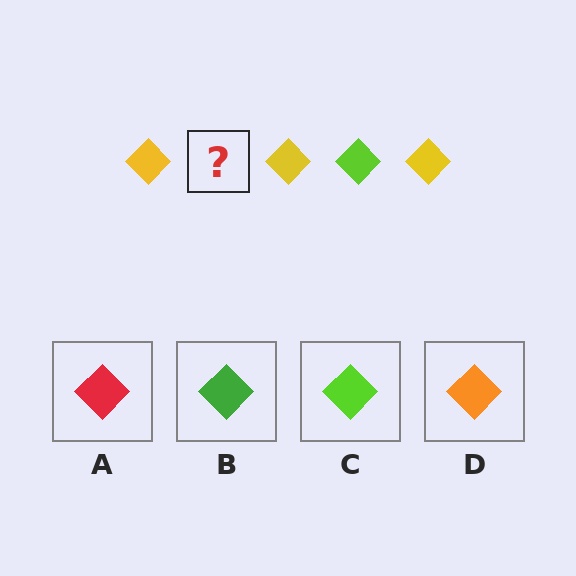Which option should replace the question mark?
Option C.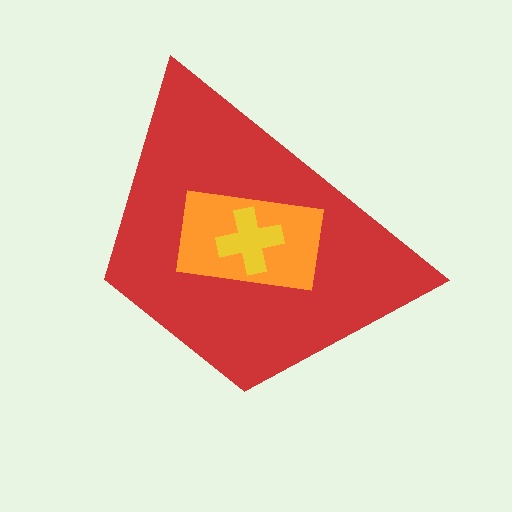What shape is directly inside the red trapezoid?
The orange rectangle.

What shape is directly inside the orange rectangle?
The yellow cross.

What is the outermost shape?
The red trapezoid.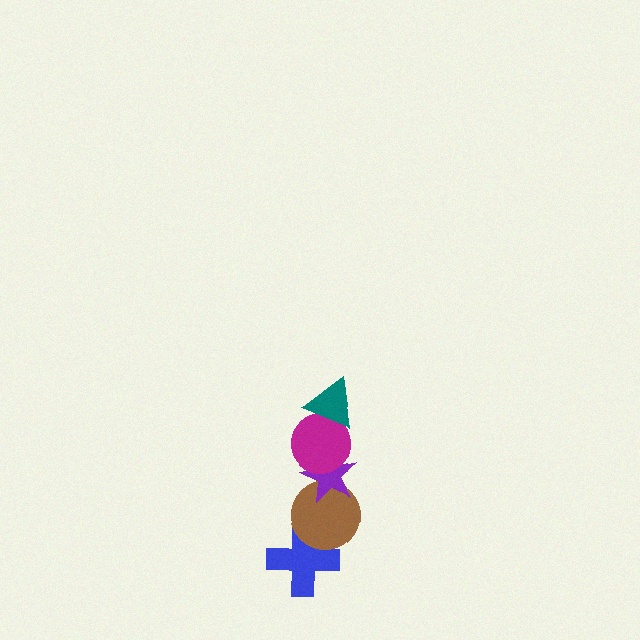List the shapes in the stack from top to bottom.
From top to bottom: the teal triangle, the magenta circle, the purple star, the brown circle, the blue cross.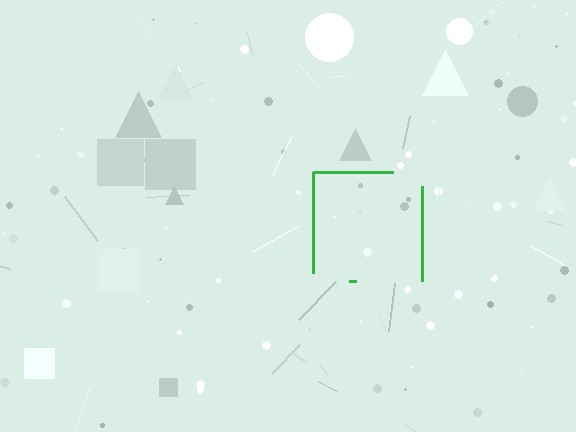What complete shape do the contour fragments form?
The contour fragments form a square.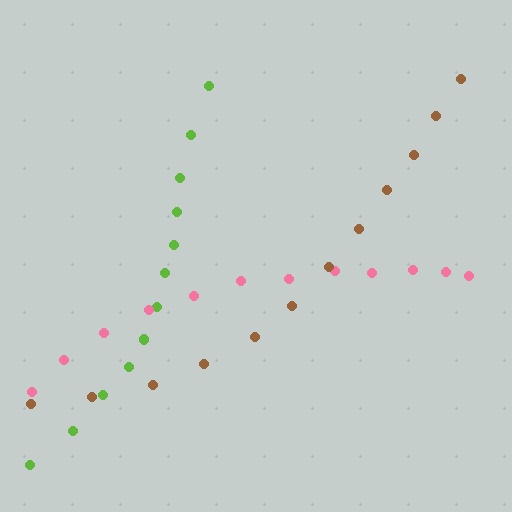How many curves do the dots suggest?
There are 3 distinct paths.